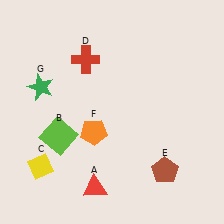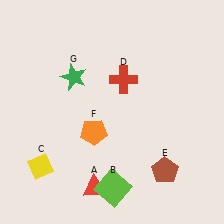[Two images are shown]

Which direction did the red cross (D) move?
The red cross (D) moved right.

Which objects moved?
The objects that moved are: the lime square (B), the red cross (D), the green star (G).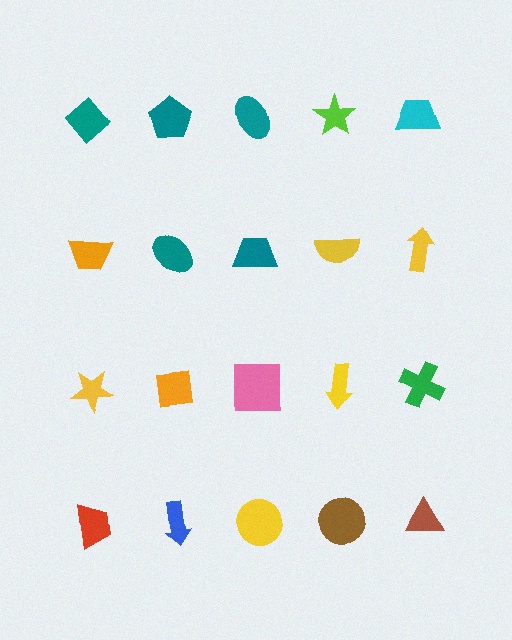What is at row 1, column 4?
A lime star.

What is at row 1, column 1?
A teal diamond.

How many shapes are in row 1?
5 shapes.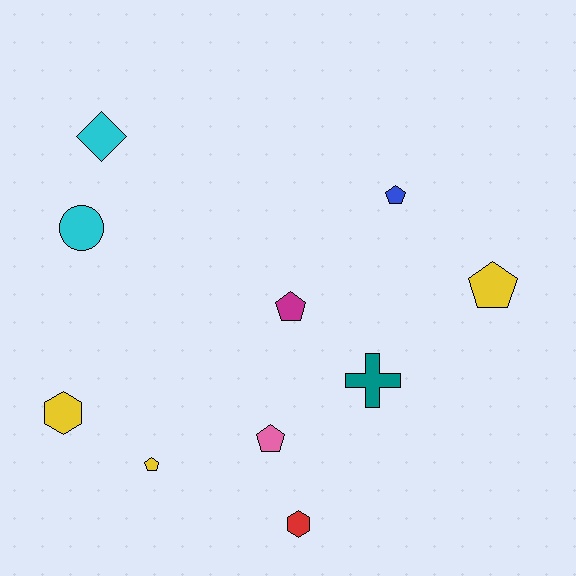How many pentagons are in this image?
There are 5 pentagons.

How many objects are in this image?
There are 10 objects.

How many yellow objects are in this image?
There are 3 yellow objects.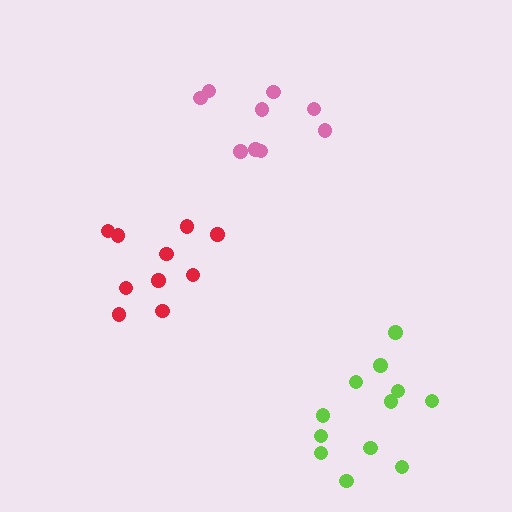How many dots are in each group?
Group 1: 12 dots, Group 2: 10 dots, Group 3: 9 dots (31 total).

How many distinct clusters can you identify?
There are 3 distinct clusters.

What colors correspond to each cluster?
The clusters are colored: lime, red, pink.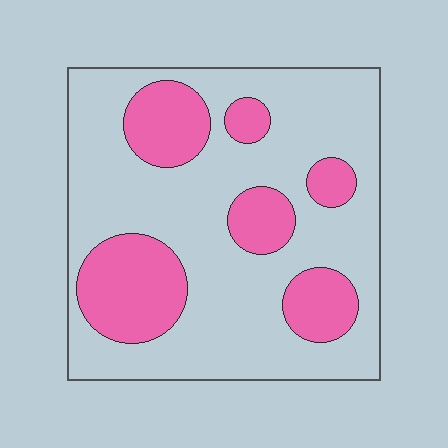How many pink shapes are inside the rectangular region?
6.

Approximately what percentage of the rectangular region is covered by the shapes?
Approximately 30%.